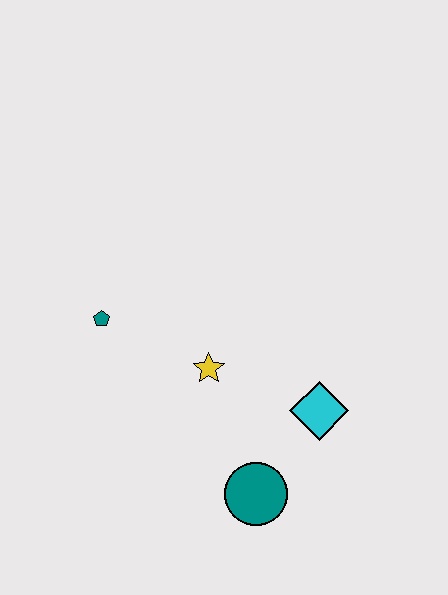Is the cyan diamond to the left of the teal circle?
No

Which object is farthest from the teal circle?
The teal pentagon is farthest from the teal circle.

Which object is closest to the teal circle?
The cyan diamond is closest to the teal circle.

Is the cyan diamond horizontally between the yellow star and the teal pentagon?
No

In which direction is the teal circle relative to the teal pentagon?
The teal circle is below the teal pentagon.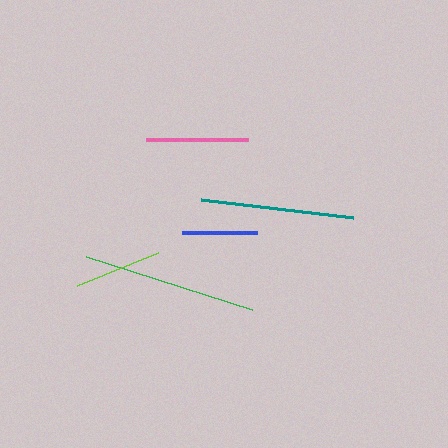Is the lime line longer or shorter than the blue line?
The lime line is longer than the blue line.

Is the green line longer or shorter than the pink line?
The green line is longer than the pink line.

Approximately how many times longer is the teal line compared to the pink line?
The teal line is approximately 1.5 times the length of the pink line.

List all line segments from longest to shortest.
From longest to shortest: green, teal, pink, lime, blue.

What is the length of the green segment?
The green segment is approximately 175 pixels long.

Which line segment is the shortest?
The blue line is the shortest at approximately 76 pixels.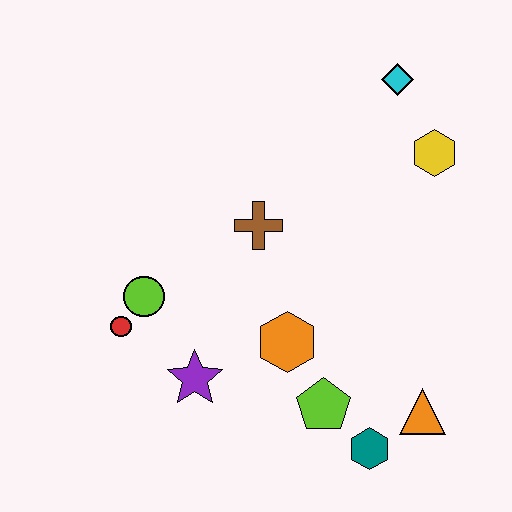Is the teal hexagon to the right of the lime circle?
Yes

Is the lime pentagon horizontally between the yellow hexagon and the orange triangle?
No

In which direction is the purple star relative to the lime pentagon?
The purple star is to the left of the lime pentagon.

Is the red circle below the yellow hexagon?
Yes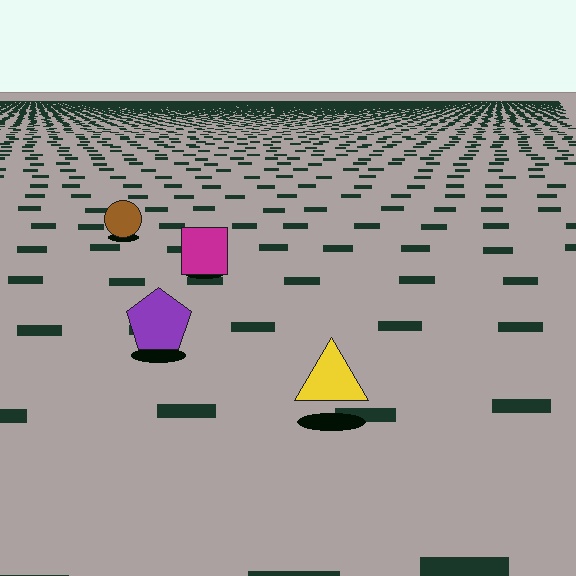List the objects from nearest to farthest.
From nearest to farthest: the yellow triangle, the purple pentagon, the magenta square, the brown circle.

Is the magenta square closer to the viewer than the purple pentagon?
No. The purple pentagon is closer — you can tell from the texture gradient: the ground texture is coarser near it.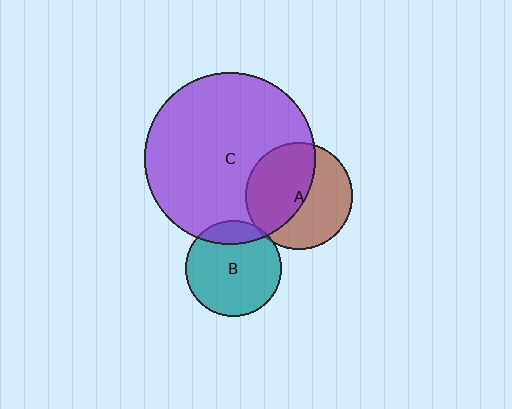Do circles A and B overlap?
Yes.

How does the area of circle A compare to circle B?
Approximately 1.2 times.